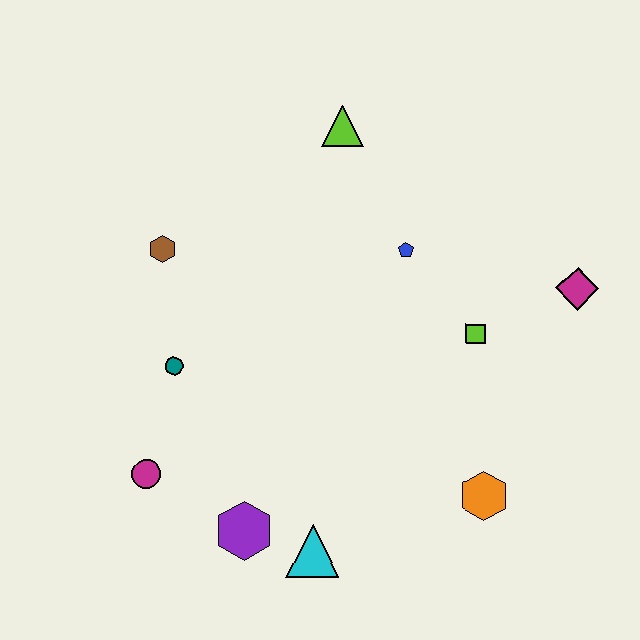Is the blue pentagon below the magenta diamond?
No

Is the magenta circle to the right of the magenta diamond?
No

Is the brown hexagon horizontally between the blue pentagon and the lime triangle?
No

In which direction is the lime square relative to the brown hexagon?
The lime square is to the right of the brown hexagon.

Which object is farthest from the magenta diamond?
The magenta circle is farthest from the magenta diamond.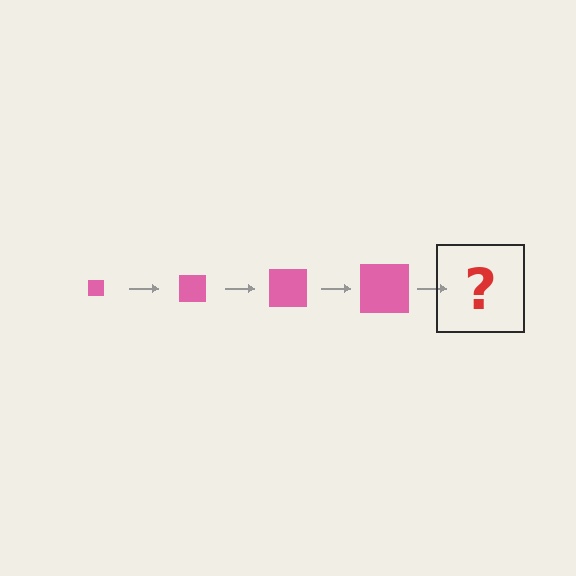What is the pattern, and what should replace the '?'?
The pattern is that the square gets progressively larger each step. The '?' should be a pink square, larger than the previous one.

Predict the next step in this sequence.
The next step is a pink square, larger than the previous one.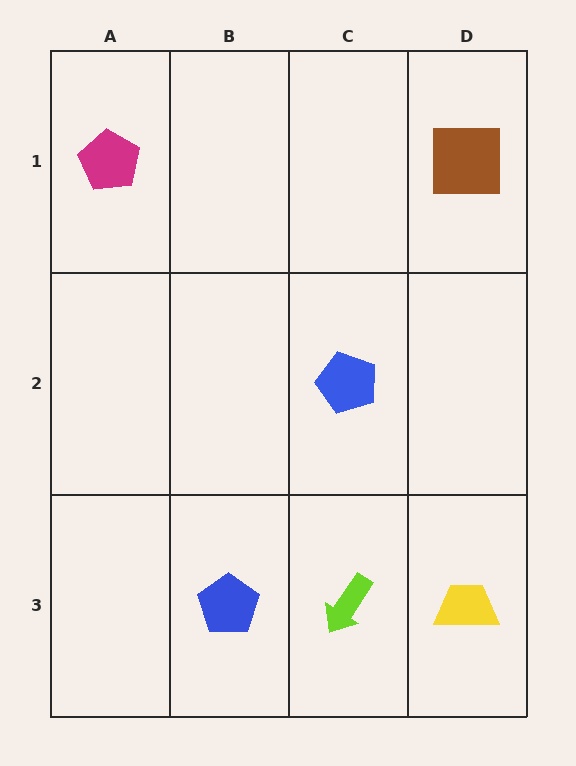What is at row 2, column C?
A blue pentagon.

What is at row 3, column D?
A yellow trapezoid.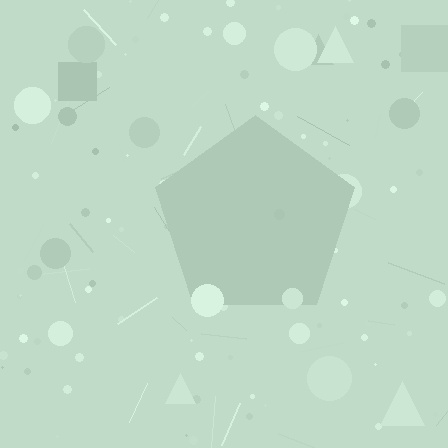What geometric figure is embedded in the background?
A pentagon is embedded in the background.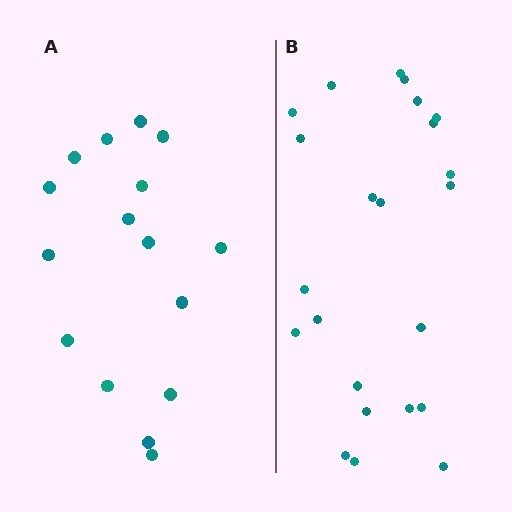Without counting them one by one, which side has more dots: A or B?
Region B (the right region) has more dots.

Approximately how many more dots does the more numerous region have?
Region B has roughly 8 or so more dots than region A.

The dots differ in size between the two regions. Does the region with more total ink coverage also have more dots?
No. Region A has more total ink coverage because its dots are larger, but region B actually contains more individual dots. Total area can be misleading — the number of items is what matters here.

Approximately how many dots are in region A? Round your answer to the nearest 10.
About 20 dots. (The exact count is 16, which rounds to 20.)